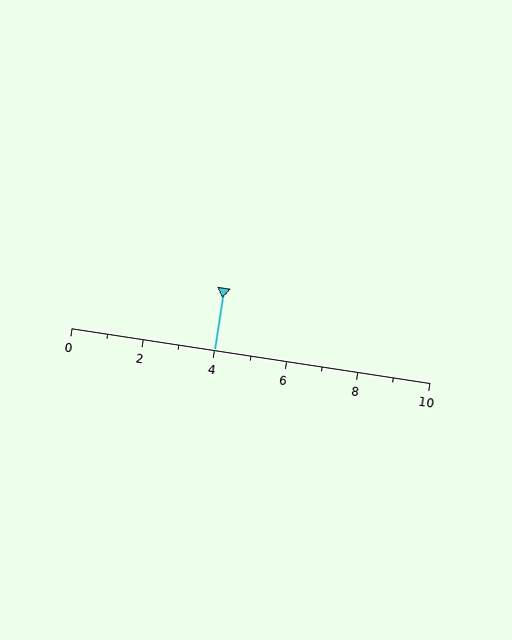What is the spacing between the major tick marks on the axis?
The major ticks are spaced 2 apart.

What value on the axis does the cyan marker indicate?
The marker indicates approximately 4.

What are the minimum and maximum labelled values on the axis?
The axis runs from 0 to 10.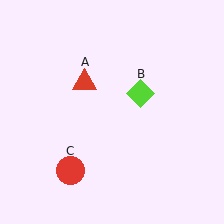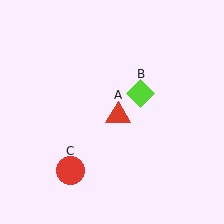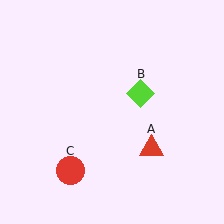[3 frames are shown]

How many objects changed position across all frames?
1 object changed position: red triangle (object A).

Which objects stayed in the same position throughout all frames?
Lime diamond (object B) and red circle (object C) remained stationary.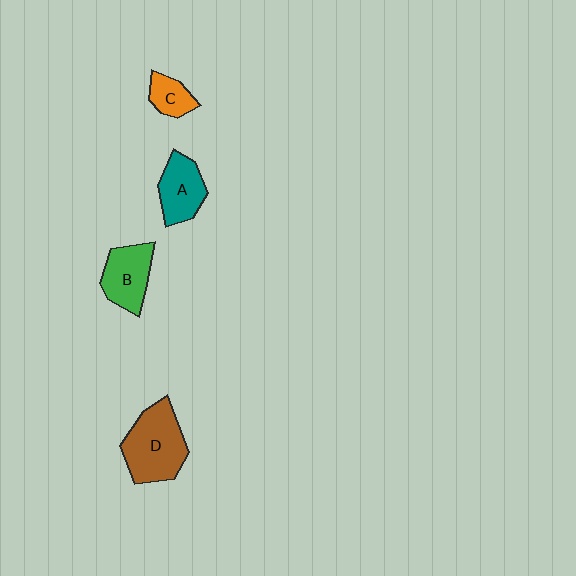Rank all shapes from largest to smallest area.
From largest to smallest: D (brown), B (green), A (teal), C (orange).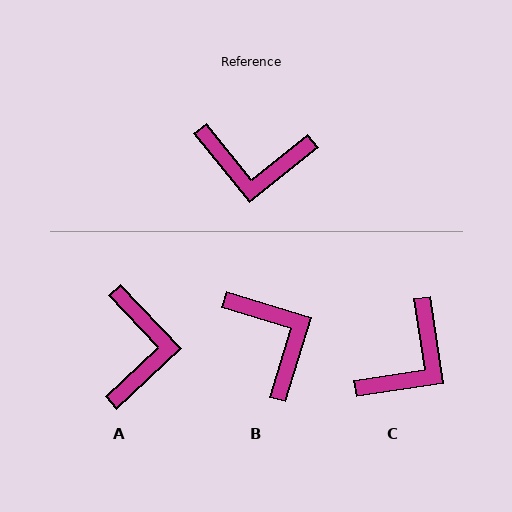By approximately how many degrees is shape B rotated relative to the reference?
Approximately 124 degrees counter-clockwise.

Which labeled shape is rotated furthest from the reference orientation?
B, about 124 degrees away.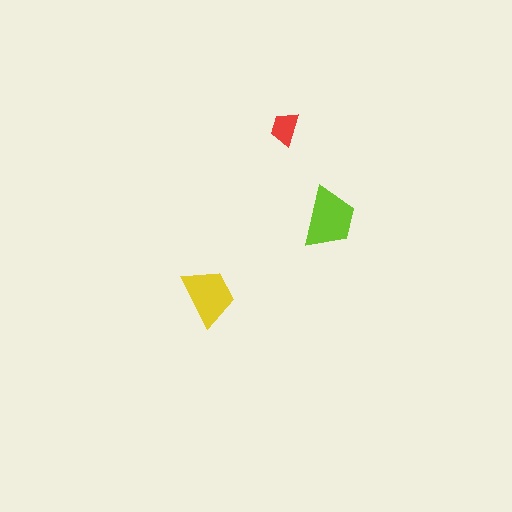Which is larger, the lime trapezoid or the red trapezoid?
The lime one.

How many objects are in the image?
There are 3 objects in the image.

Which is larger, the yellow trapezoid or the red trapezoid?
The yellow one.